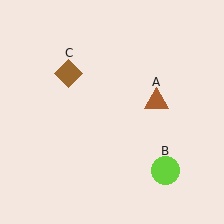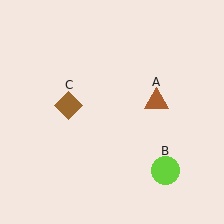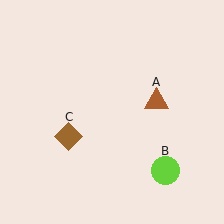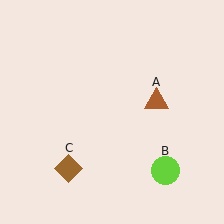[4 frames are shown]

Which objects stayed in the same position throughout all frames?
Brown triangle (object A) and lime circle (object B) remained stationary.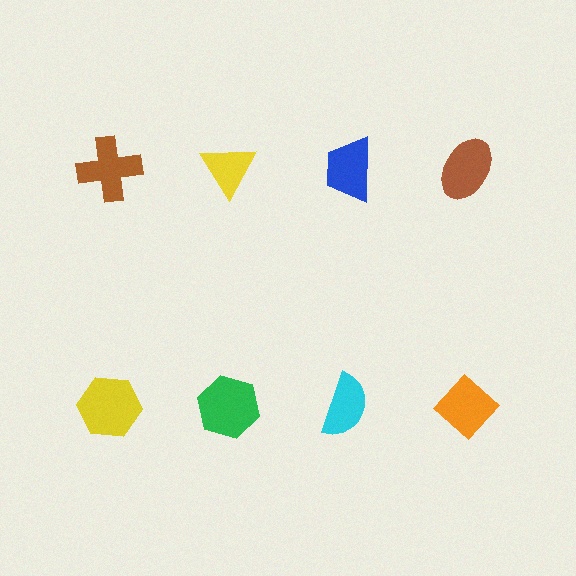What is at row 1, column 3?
A blue trapezoid.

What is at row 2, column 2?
A green hexagon.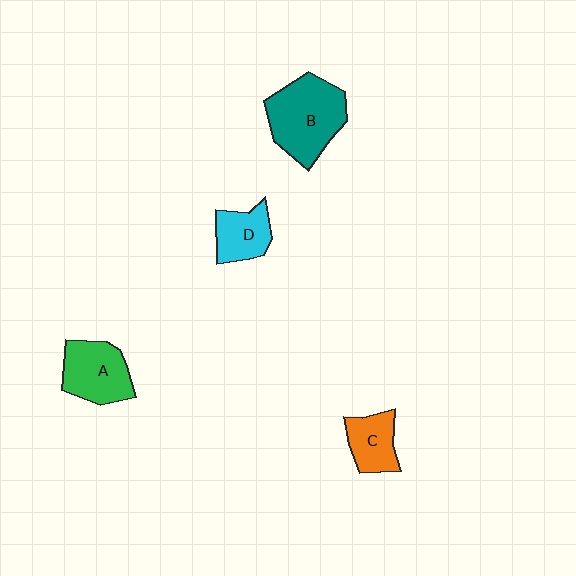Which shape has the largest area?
Shape B (teal).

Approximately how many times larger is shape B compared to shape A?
Approximately 1.4 times.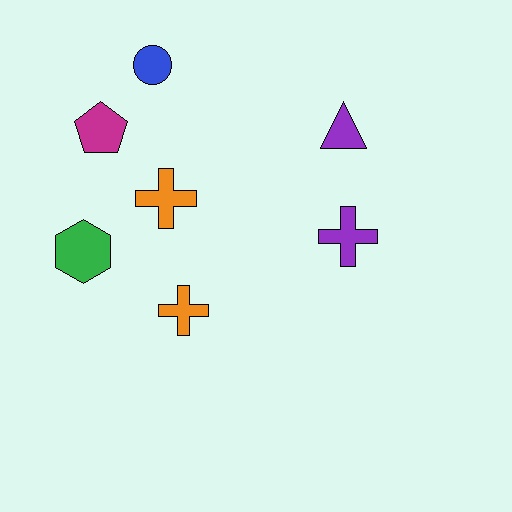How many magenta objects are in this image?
There is 1 magenta object.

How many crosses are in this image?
There are 3 crosses.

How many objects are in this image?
There are 7 objects.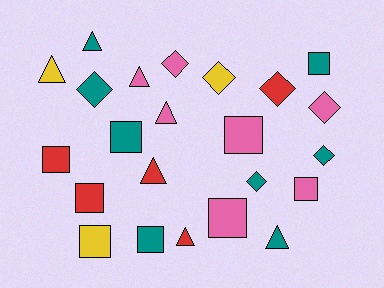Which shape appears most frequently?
Square, with 9 objects.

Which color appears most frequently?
Teal, with 8 objects.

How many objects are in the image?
There are 23 objects.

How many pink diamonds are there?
There are 2 pink diamonds.